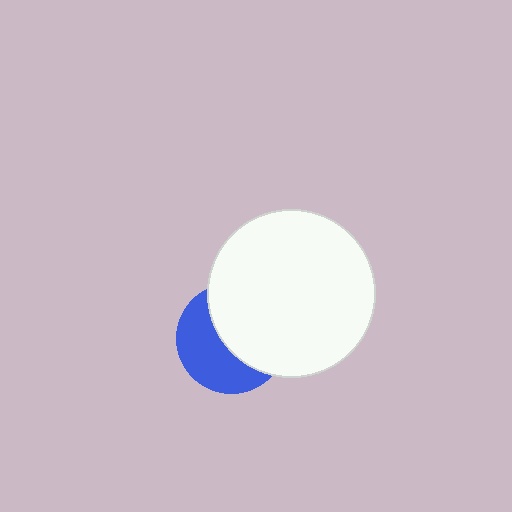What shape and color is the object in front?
The object in front is a white circle.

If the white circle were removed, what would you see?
You would see the complete blue circle.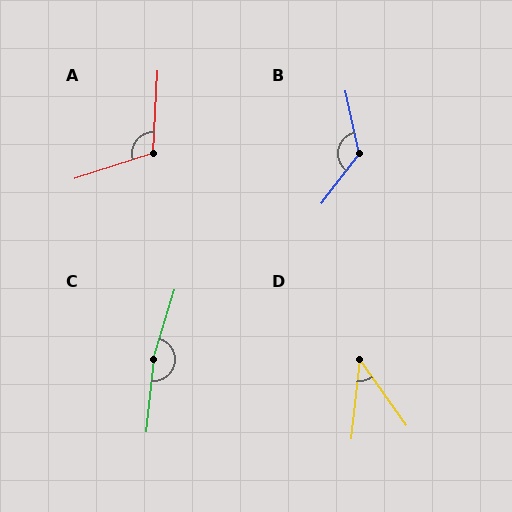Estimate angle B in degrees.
Approximately 130 degrees.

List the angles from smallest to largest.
D (42°), A (111°), B (130°), C (168°).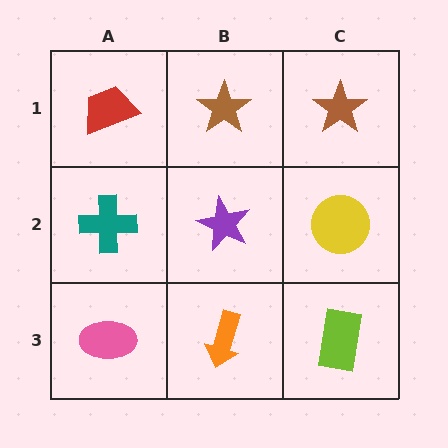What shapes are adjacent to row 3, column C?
A yellow circle (row 2, column C), an orange arrow (row 3, column B).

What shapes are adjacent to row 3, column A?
A teal cross (row 2, column A), an orange arrow (row 3, column B).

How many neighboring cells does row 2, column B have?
4.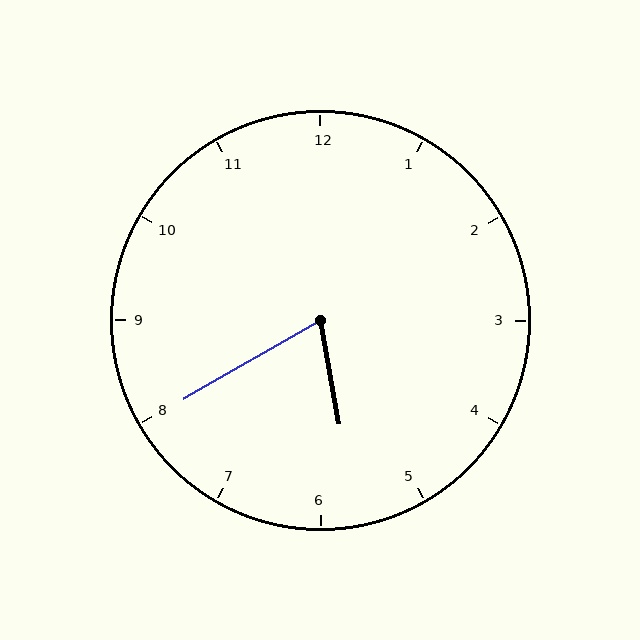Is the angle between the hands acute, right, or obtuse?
It is acute.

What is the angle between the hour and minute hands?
Approximately 70 degrees.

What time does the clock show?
5:40.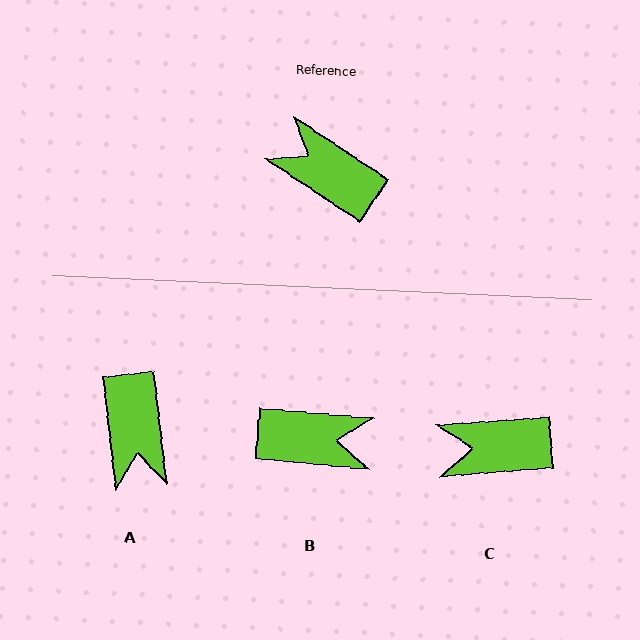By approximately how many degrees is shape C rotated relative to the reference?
Approximately 38 degrees counter-clockwise.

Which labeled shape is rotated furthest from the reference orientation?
B, about 152 degrees away.